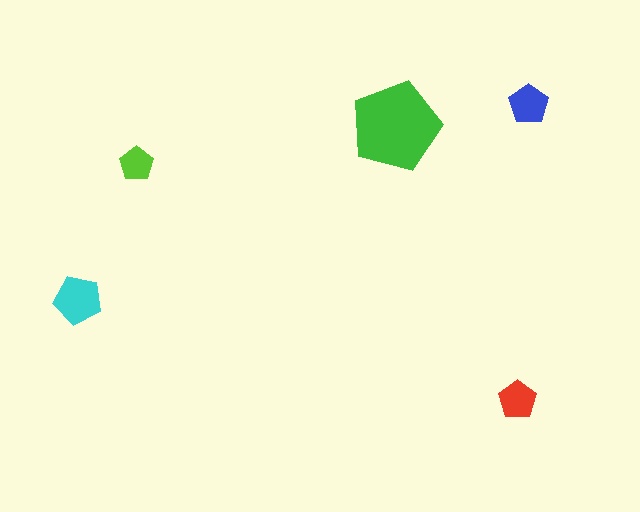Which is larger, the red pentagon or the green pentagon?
The green one.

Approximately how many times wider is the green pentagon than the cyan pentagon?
About 2 times wider.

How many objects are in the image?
There are 5 objects in the image.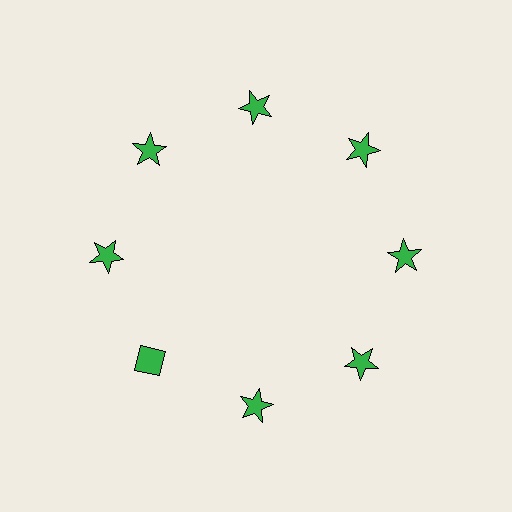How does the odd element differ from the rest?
It has a different shape: diamond instead of star.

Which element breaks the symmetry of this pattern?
The green diamond at roughly the 8 o'clock position breaks the symmetry. All other shapes are green stars.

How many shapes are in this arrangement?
There are 8 shapes arranged in a ring pattern.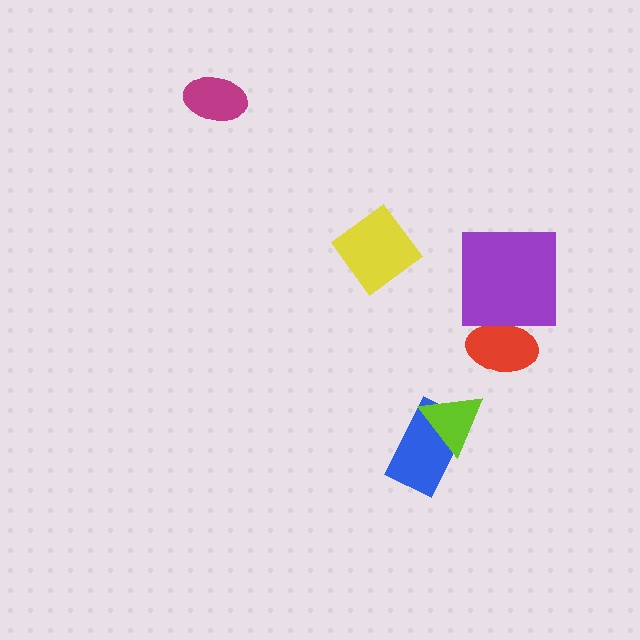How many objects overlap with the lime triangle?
1 object overlaps with the lime triangle.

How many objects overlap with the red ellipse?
1 object overlaps with the red ellipse.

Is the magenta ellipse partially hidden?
No, no other shape covers it.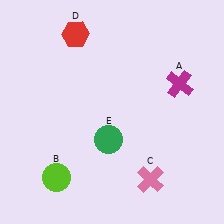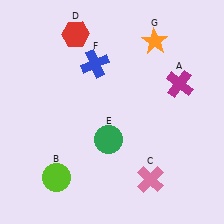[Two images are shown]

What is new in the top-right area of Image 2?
An orange star (G) was added in the top-right area of Image 2.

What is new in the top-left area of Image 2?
A blue cross (F) was added in the top-left area of Image 2.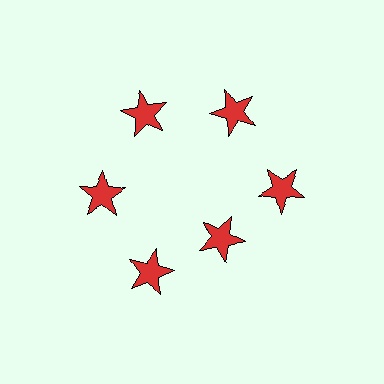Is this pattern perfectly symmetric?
No. The 6 red stars are arranged in a ring, but one element near the 5 o'clock position is pulled inward toward the center, breaking the 6-fold rotational symmetry.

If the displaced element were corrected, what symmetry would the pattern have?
It would have 6-fold rotational symmetry — the pattern would map onto itself every 60 degrees.